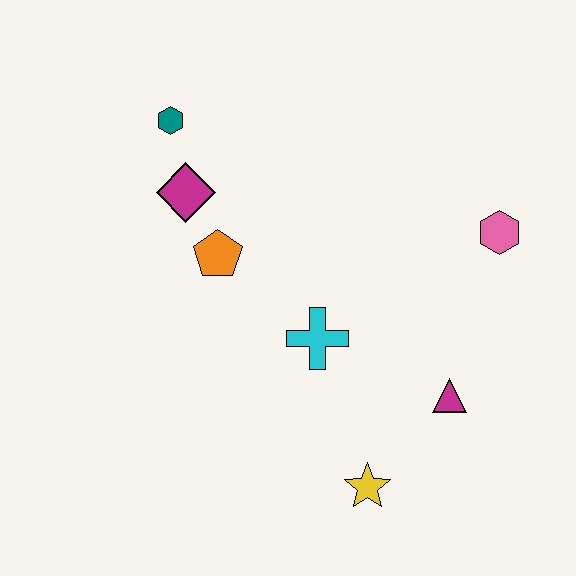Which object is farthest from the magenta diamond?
The yellow star is farthest from the magenta diamond.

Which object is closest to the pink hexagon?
The magenta triangle is closest to the pink hexagon.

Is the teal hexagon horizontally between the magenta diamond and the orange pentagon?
No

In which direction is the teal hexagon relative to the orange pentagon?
The teal hexagon is above the orange pentagon.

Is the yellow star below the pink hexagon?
Yes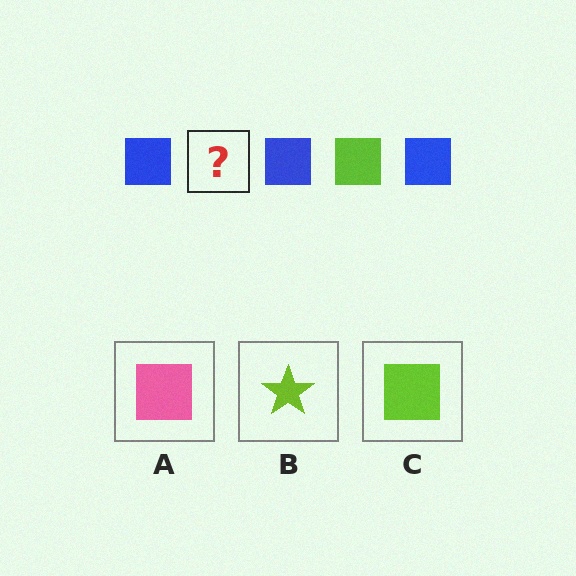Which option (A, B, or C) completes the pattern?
C.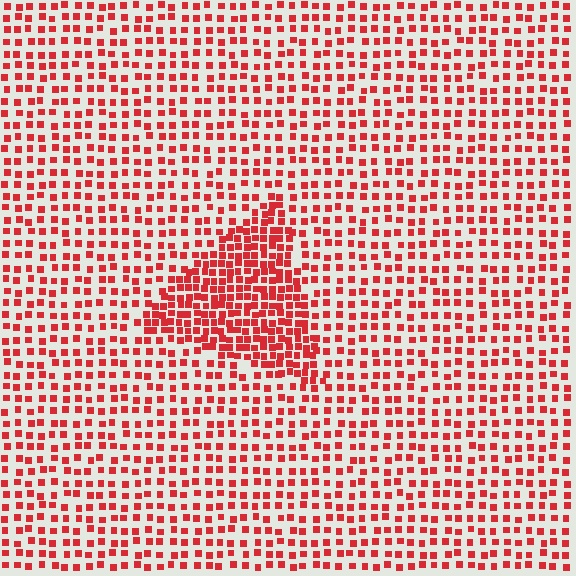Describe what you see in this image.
The image contains small red elements arranged at two different densities. A triangle-shaped region is visible where the elements are more densely packed than the surrounding area.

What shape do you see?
I see a triangle.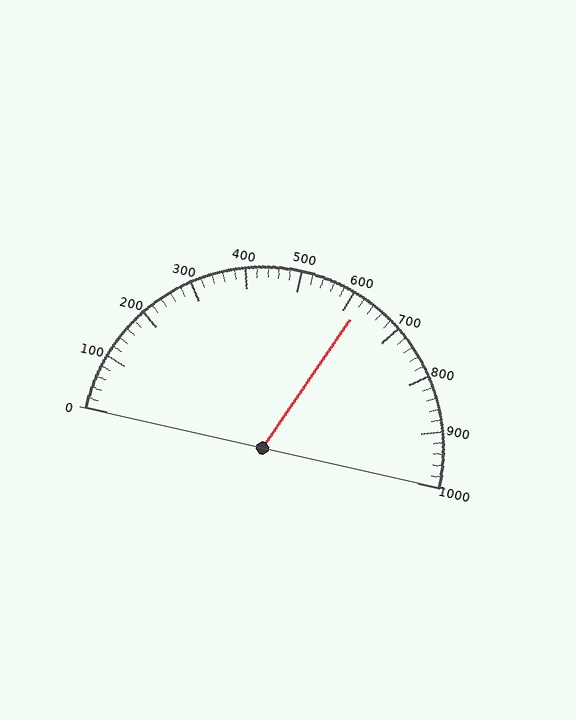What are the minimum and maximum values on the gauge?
The gauge ranges from 0 to 1000.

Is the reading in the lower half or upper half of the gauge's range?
The reading is in the upper half of the range (0 to 1000).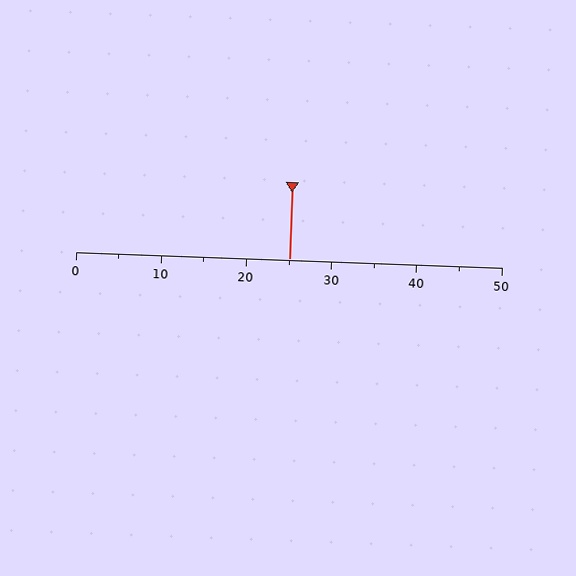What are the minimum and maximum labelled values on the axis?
The axis runs from 0 to 50.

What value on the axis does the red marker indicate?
The marker indicates approximately 25.